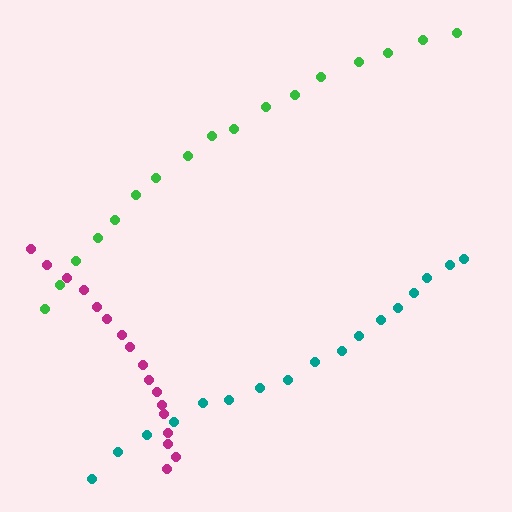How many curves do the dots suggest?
There are 3 distinct paths.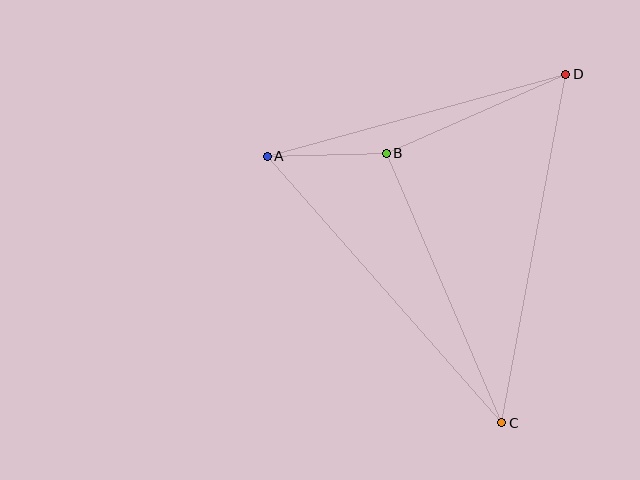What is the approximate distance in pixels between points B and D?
The distance between B and D is approximately 196 pixels.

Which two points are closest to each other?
Points A and B are closest to each other.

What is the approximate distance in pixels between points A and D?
The distance between A and D is approximately 310 pixels.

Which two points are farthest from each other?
Points A and C are farthest from each other.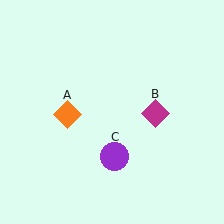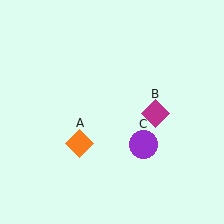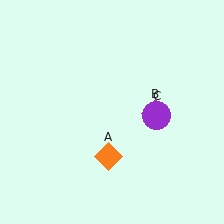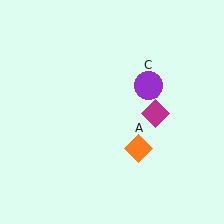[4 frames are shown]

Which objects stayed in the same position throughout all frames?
Magenta diamond (object B) remained stationary.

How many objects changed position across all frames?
2 objects changed position: orange diamond (object A), purple circle (object C).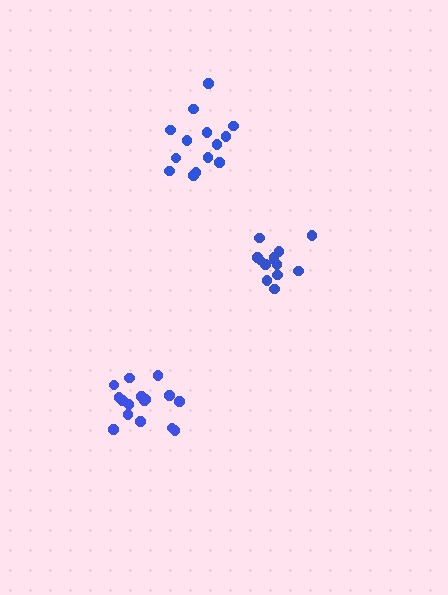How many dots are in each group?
Group 1: 16 dots, Group 2: 13 dots, Group 3: 14 dots (43 total).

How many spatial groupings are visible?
There are 3 spatial groupings.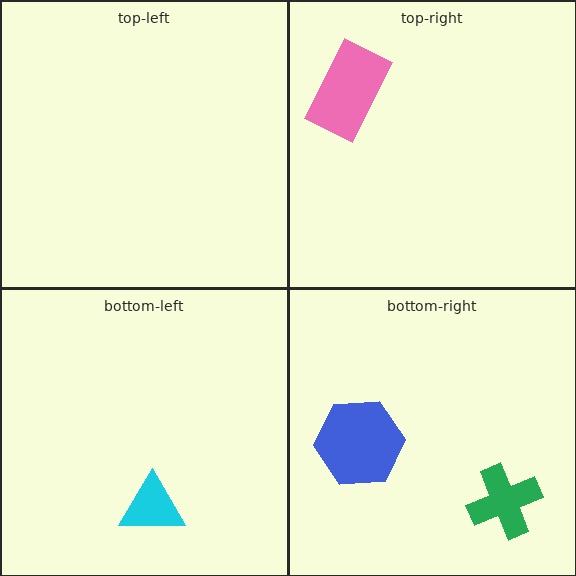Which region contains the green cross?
The bottom-right region.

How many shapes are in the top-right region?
1.